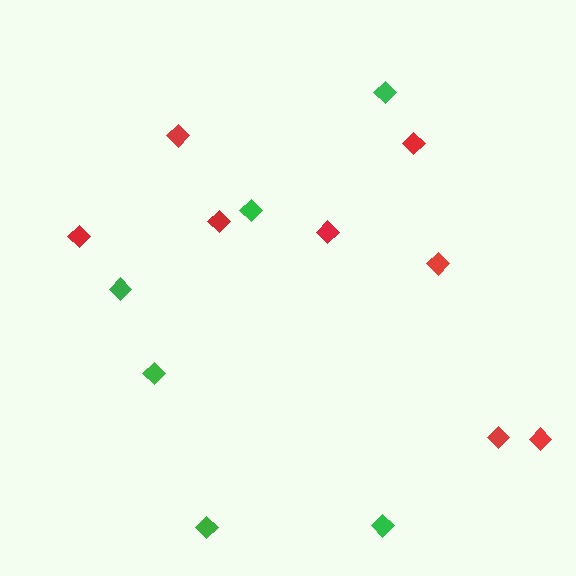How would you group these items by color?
There are 2 groups: one group of red diamonds (8) and one group of green diamonds (6).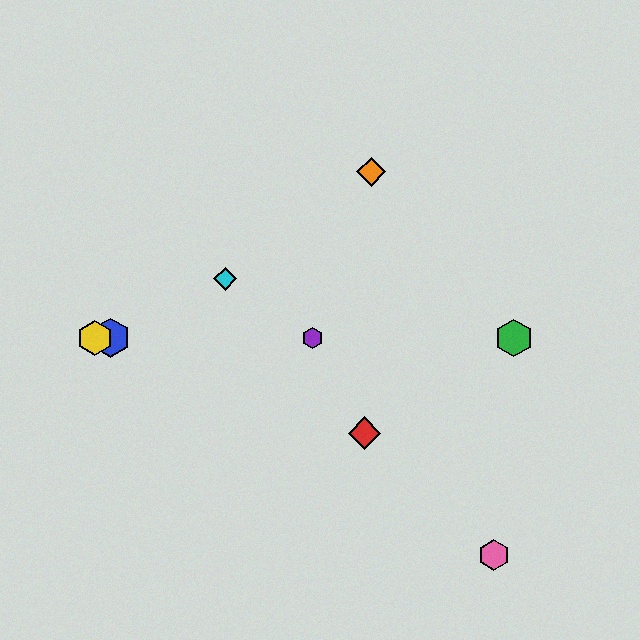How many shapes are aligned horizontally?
4 shapes (the blue hexagon, the green hexagon, the yellow hexagon, the purple hexagon) are aligned horizontally.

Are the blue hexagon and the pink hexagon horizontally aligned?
No, the blue hexagon is at y≈338 and the pink hexagon is at y≈555.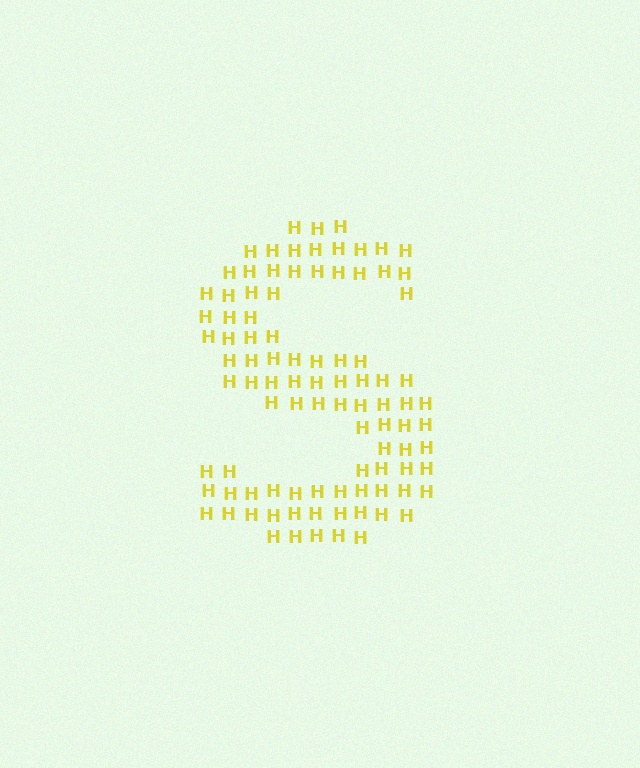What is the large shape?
The large shape is the letter S.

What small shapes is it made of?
It is made of small letter H's.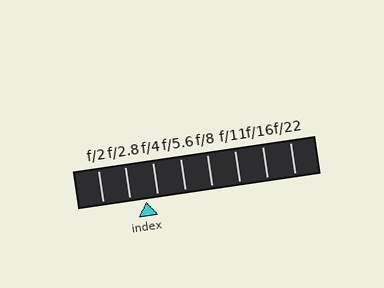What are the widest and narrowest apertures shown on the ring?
The widest aperture shown is f/2 and the narrowest is f/22.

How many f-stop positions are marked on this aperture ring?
There are 8 f-stop positions marked.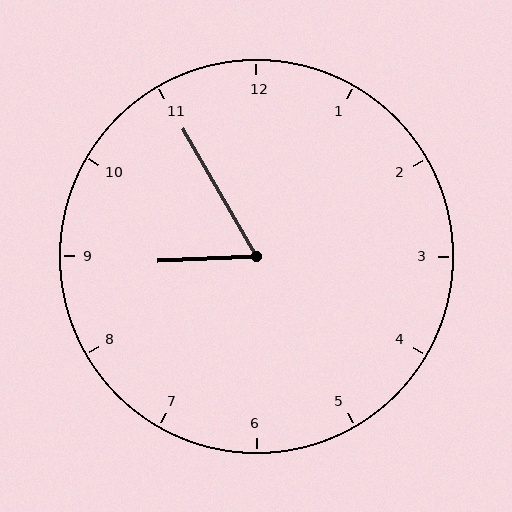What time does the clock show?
8:55.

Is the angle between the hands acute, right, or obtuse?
It is acute.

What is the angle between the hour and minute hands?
Approximately 62 degrees.